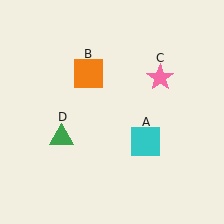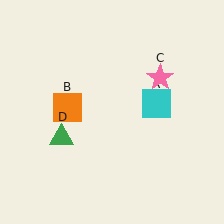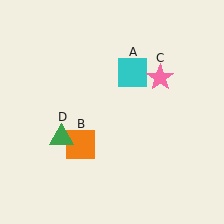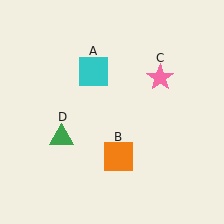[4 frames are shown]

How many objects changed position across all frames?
2 objects changed position: cyan square (object A), orange square (object B).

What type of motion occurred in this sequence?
The cyan square (object A), orange square (object B) rotated counterclockwise around the center of the scene.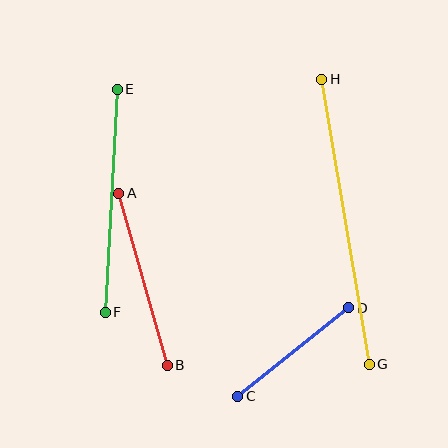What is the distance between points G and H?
The distance is approximately 289 pixels.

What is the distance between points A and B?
The distance is approximately 179 pixels.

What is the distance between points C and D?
The distance is approximately 142 pixels.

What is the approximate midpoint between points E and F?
The midpoint is at approximately (111, 201) pixels.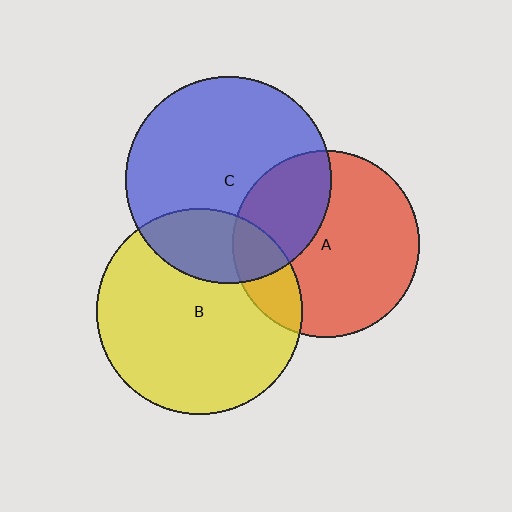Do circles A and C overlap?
Yes.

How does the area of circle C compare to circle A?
Approximately 1.2 times.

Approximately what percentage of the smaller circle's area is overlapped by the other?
Approximately 30%.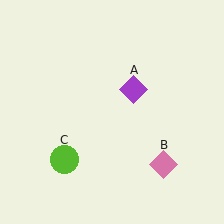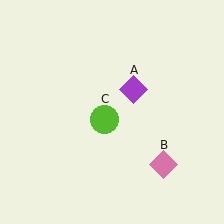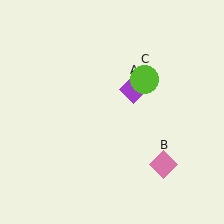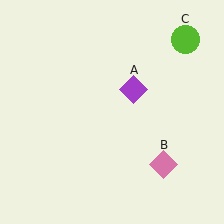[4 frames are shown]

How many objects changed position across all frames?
1 object changed position: lime circle (object C).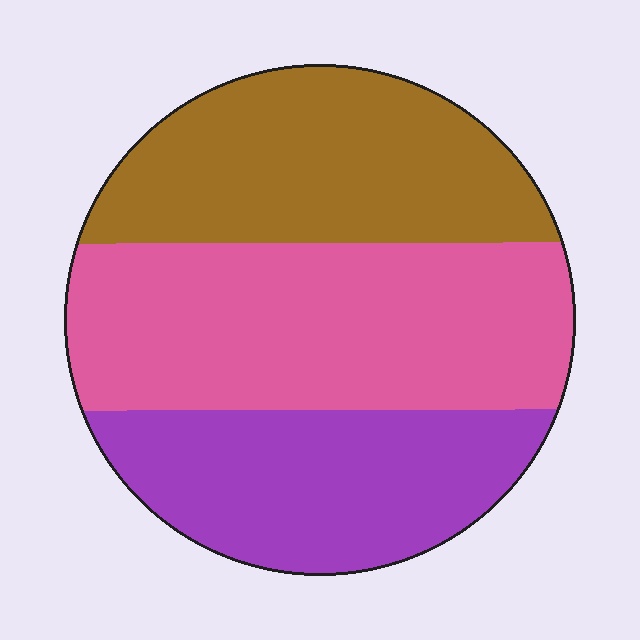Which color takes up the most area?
Pink, at roughly 40%.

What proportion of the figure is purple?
Purple takes up between a quarter and a half of the figure.